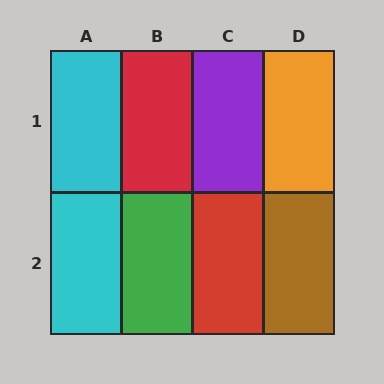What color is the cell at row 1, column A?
Cyan.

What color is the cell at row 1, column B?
Red.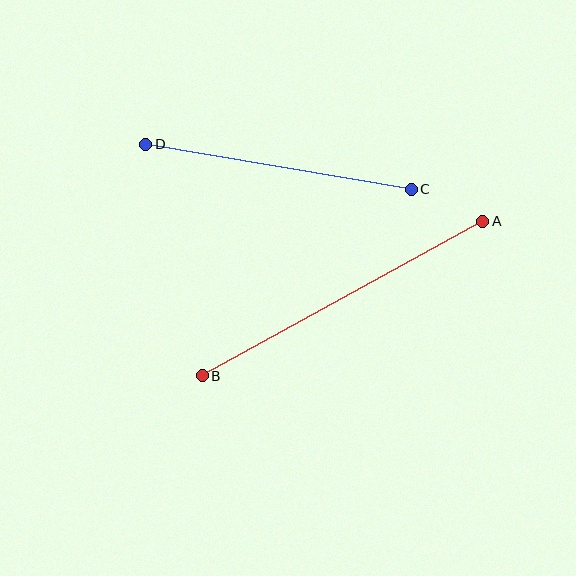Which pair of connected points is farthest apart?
Points A and B are farthest apart.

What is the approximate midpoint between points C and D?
The midpoint is at approximately (279, 167) pixels.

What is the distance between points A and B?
The distance is approximately 320 pixels.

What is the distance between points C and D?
The distance is approximately 269 pixels.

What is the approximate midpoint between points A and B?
The midpoint is at approximately (343, 298) pixels.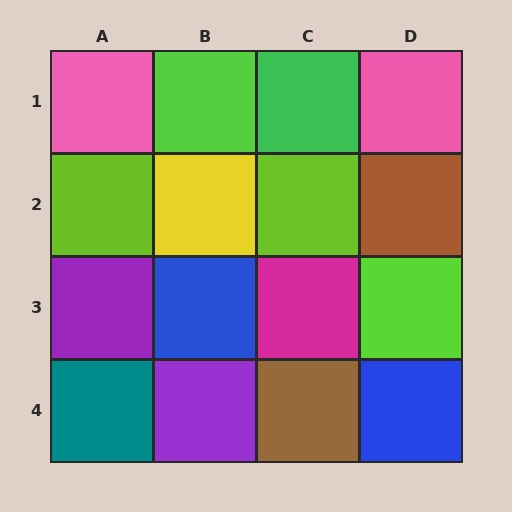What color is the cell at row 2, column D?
Brown.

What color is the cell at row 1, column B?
Lime.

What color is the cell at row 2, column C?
Lime.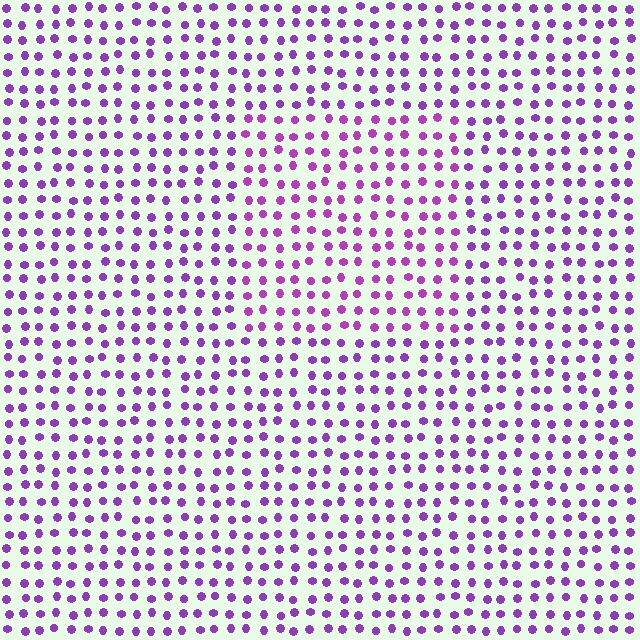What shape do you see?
I see a rectangle.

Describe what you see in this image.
The image is filled with small purple elements in a uniform arrangement. A rectangle-shaped region is visible where the elements are tinted to a slightly different hue, forming a subtle color boundary.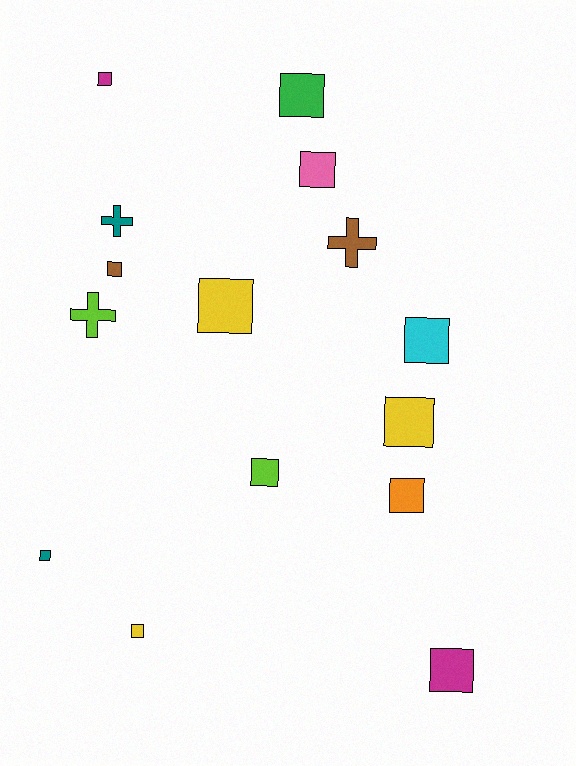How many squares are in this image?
There are 12 squares.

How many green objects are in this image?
There is 1 green object.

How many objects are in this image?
There are 15 objects.